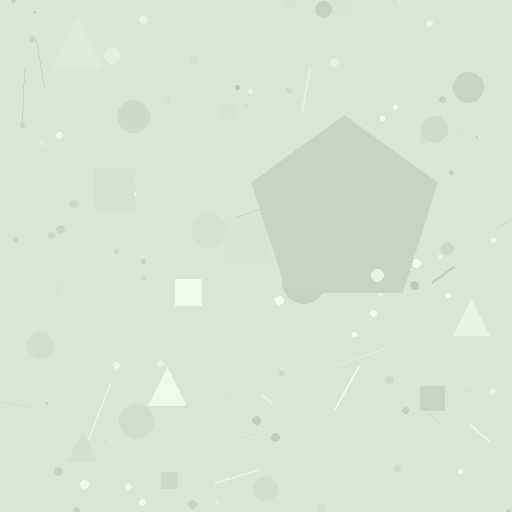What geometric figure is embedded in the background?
A pentagon is embedded in the background.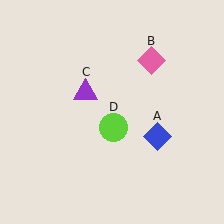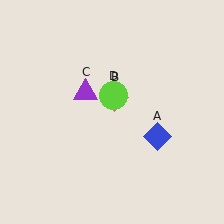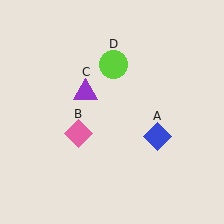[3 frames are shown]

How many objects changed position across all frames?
2 objects changed position: pink diamond (object B), lime circle (object D).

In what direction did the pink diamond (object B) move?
The pink diamond (object B) moved down and to the left.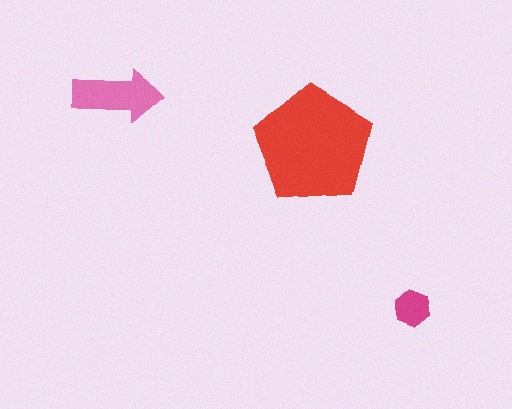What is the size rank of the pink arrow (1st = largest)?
2nd.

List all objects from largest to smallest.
The red pentagon, the pink arrow, the magenta hexagon.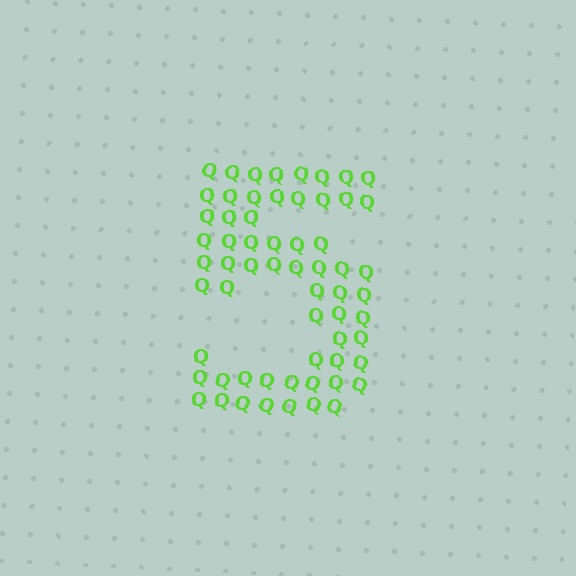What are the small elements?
The small elements are letter Q's.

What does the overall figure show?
The overall figure shows the digit 5.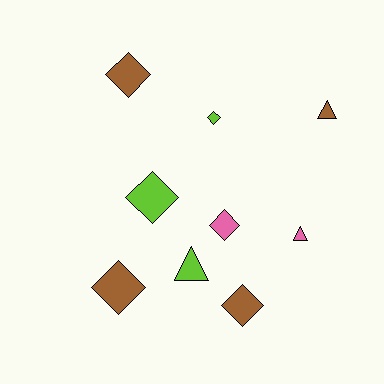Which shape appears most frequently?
Diamond, with 6 objects.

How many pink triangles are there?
There is 1 pink triangle.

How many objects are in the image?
There are 9 objects.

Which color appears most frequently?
Brown, with 4 objects.